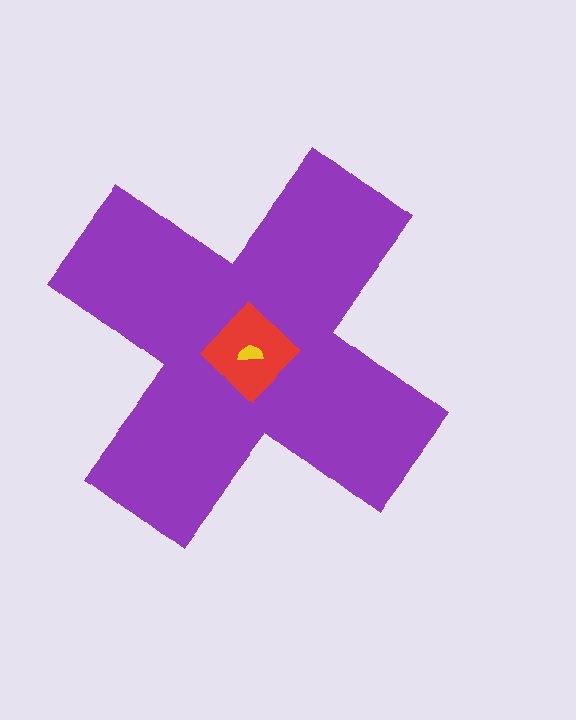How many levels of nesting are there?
3.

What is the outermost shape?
The purple cross.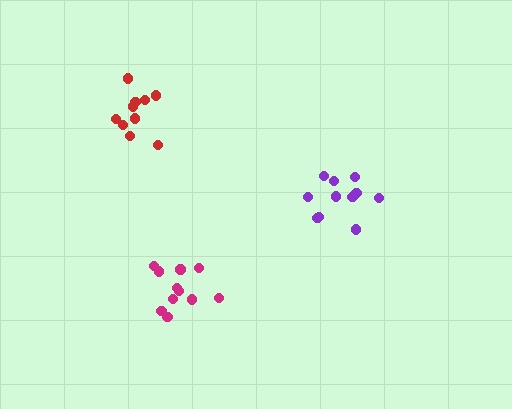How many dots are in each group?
Group 1: 11 dots, Group 2: 11 dots, Group 3: 10 dots (32 total).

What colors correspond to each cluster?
The clusters are colored: magenta, purple, red.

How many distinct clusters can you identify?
There are 3 distinct clusters.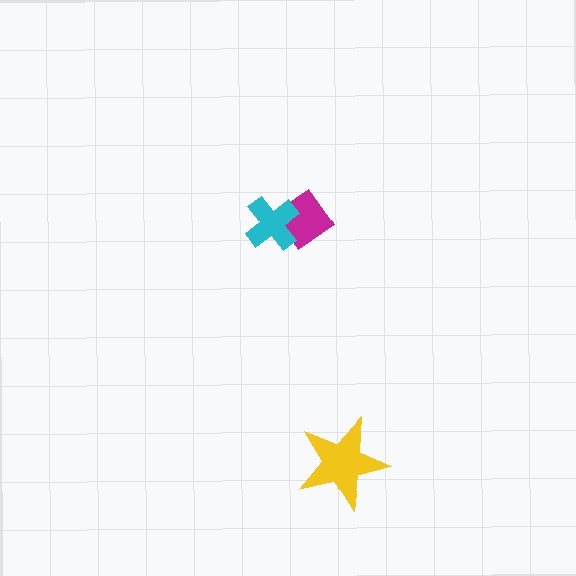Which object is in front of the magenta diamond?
The cyan cross is in front of the magenta diamond.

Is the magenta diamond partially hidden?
Yes, it is partially covered by another shape.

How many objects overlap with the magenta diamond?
1 object overlaps with the magenta diamond.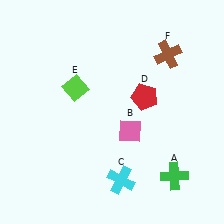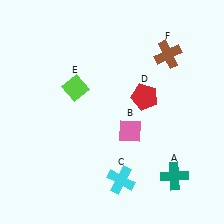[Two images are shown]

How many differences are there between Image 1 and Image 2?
There is 1 difference between the two images.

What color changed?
The cross (A) changed from green in Image 1 to teal in Image 2.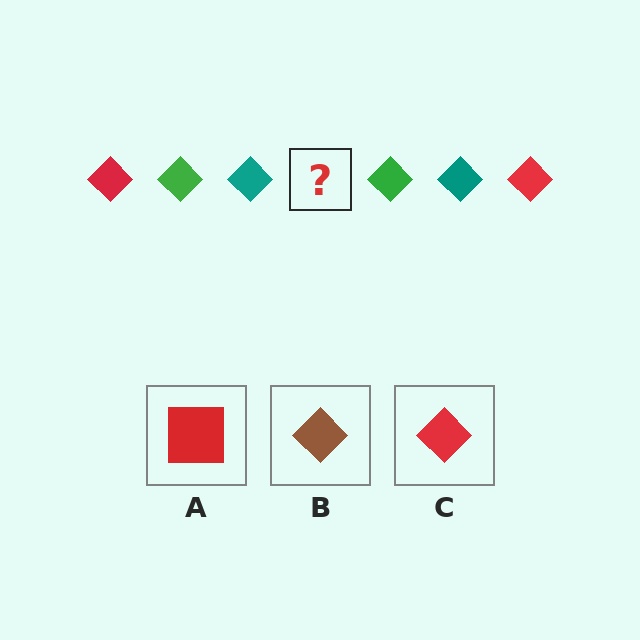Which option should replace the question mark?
Option C.